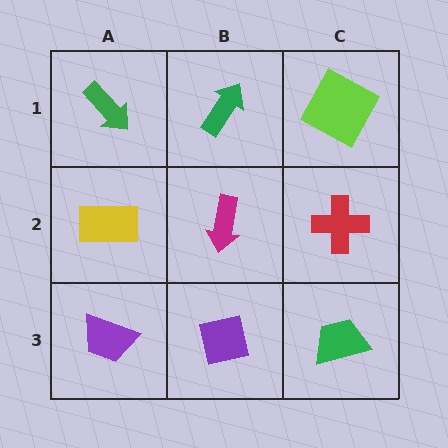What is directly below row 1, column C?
A red cross.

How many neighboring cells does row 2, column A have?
3.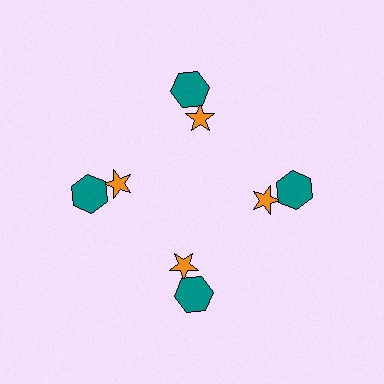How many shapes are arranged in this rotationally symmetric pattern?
There are 8 shapes, arranged in 4 groups of 2.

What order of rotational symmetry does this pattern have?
This pattern has 4-fold rotational symmetry.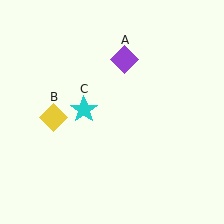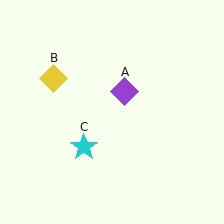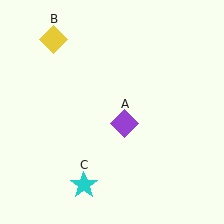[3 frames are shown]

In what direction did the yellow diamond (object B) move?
The yellow diamond (object B) moved up.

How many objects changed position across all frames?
3 objects changed position: purple diamond (object A), yellow diamond (object B), cyan star (object C).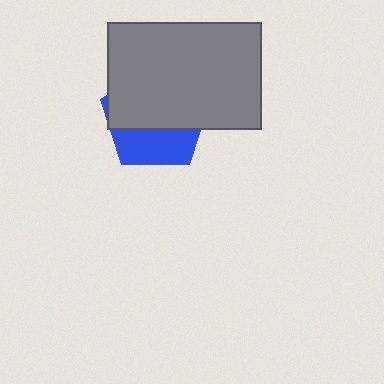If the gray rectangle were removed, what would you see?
You would see the complete blue pentagon.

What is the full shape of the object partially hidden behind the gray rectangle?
The partially hidden object is a blue pentagon.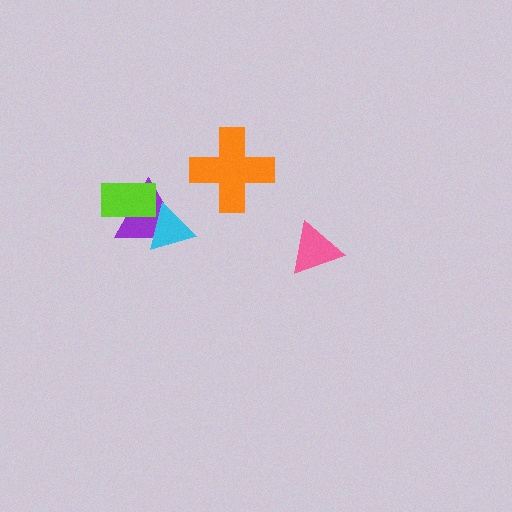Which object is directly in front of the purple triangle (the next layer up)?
The cyan triangle is directly in front of the purple triangle.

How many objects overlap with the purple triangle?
2 objects overlap with the purple triangle.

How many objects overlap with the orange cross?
0 objects overlap with the orange cross.